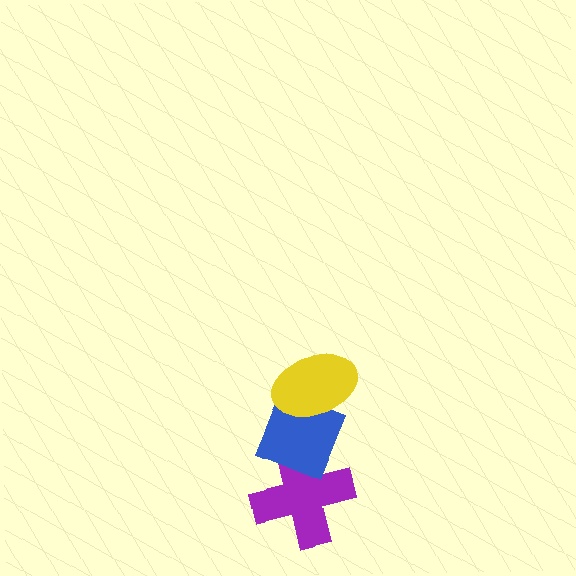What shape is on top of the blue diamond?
The yellow ellipse is on top of the blue diamond.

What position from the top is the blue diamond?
The blue diamond is 2nd from the top.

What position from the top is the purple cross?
The purple cross is 3rd from the top.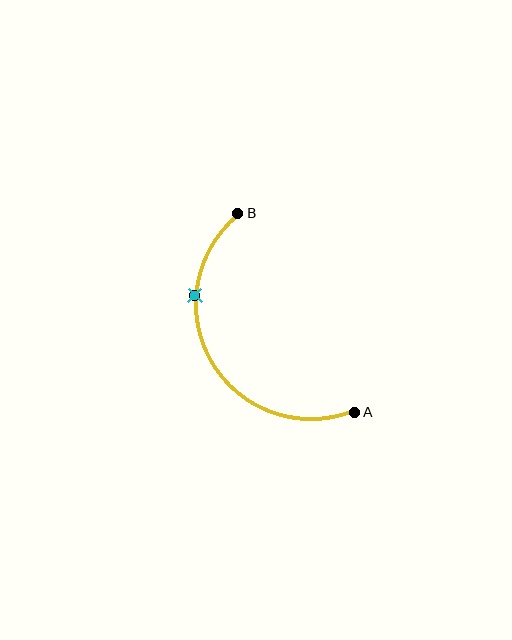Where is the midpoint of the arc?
The arc midpoint is the point on the curve farthest from the straight line joining A and B. It sits to the left of that line.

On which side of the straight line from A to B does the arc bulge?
The arc bulges to the left of the straight line connecting A and B.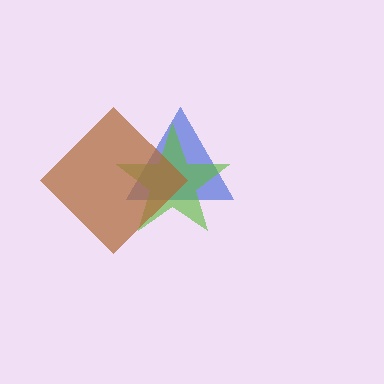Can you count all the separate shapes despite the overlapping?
Yes, there are 3 separate shapes.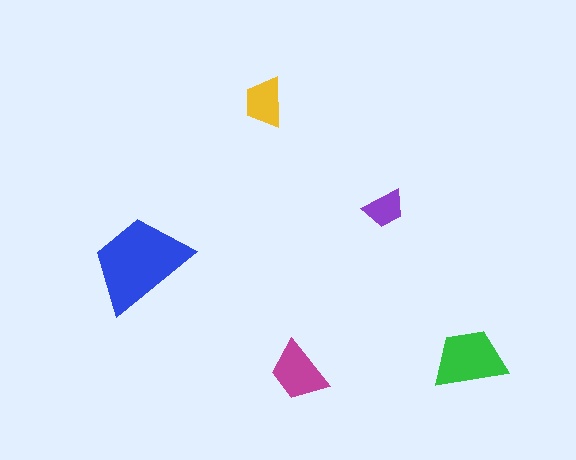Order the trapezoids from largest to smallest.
the blue one, the green one, the magenta one, the yellow one, the purple one.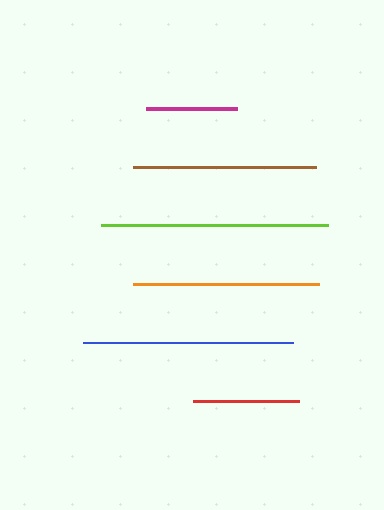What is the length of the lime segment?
The lime segment is approximately 227 pixels long.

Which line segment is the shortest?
The magenta line is the shortest at approximately 91 pixels.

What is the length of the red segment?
The red segment is approximately 106 pixels long.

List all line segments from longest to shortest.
From longest to shortest: lime, blue, orange, brown, red, magenta.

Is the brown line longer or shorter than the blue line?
The blue line is longer than the brown line.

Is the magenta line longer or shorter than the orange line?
The orange line is longer than the magenta line.